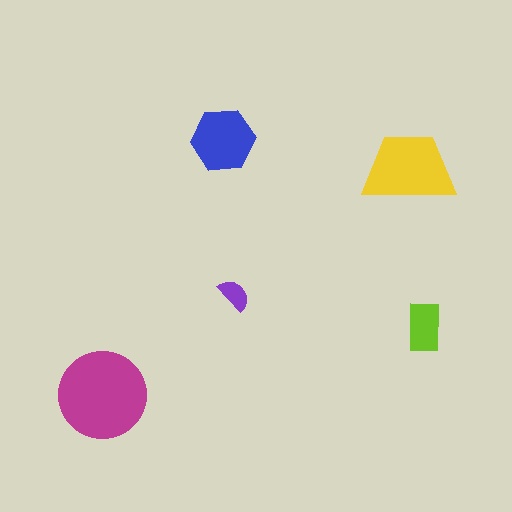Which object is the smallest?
The purple semicircle.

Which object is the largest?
The magenta circle.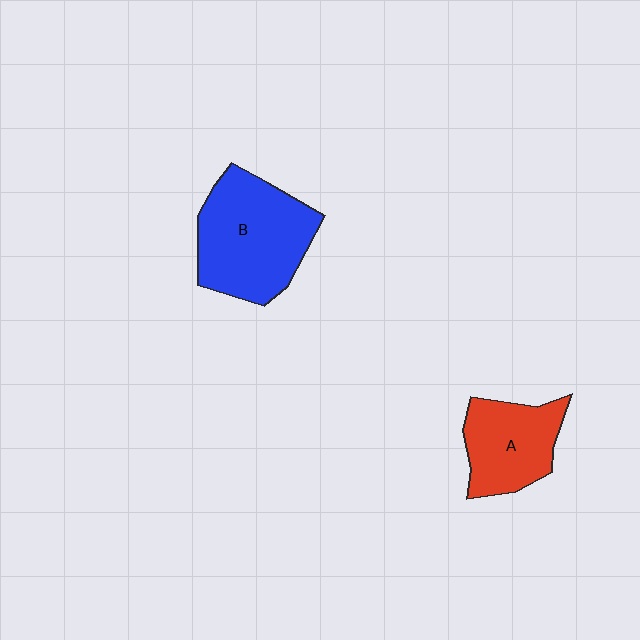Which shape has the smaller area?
Shape A (red).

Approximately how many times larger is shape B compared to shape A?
Approximately 1.5 times.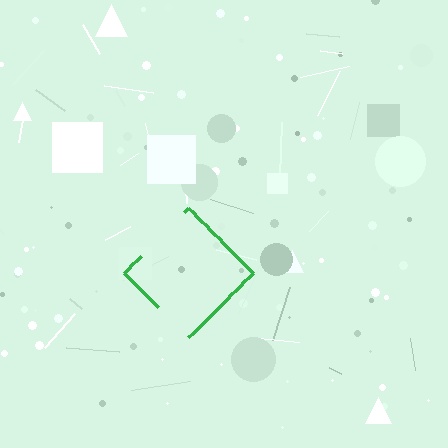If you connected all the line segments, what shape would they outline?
They would outline a diamond.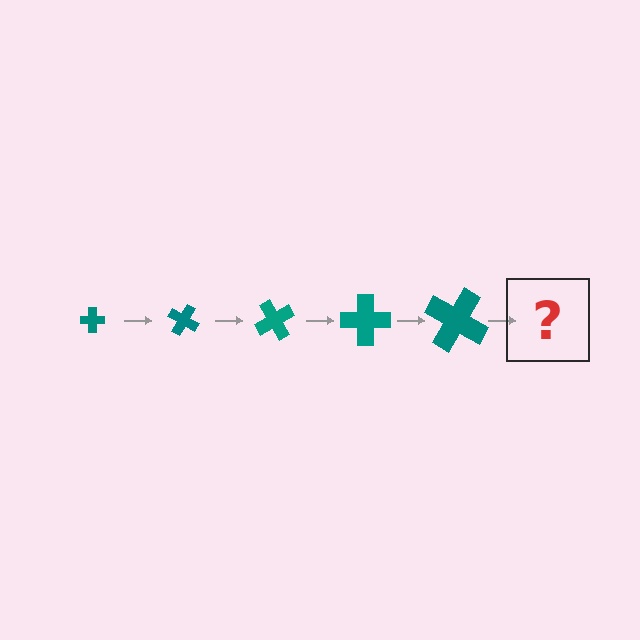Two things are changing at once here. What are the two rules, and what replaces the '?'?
The two rules are that the cross grows larger each step and it rotates 30 degrees each step. The '?' should be a cross, larger than the previous one and rotated 150 degrees from the start.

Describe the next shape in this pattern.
It should be a cross, larger than the previous one and rotated 150 degrees from the start.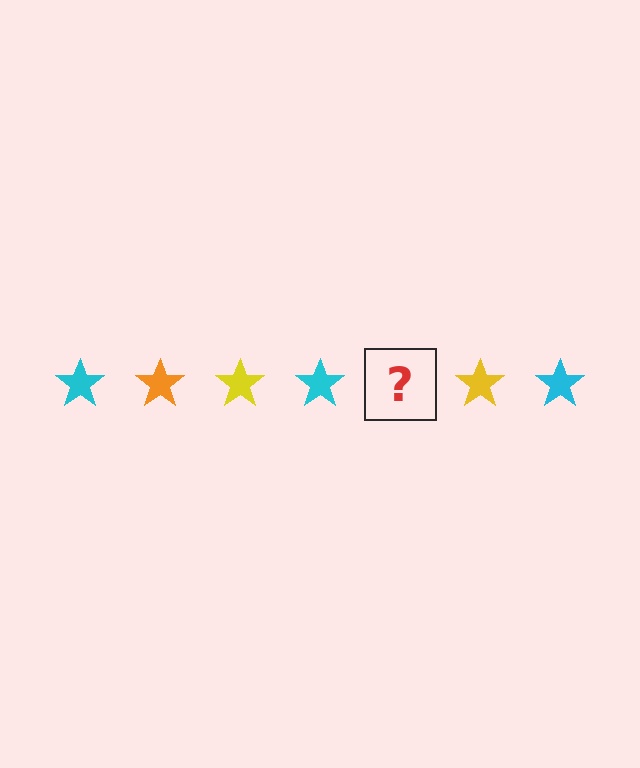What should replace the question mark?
The question mark should be replaced with an orange star.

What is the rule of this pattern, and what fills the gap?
The rule is that the pattern cycles through cyan, orange, yellow stars. The gap should be filled with an orange star.